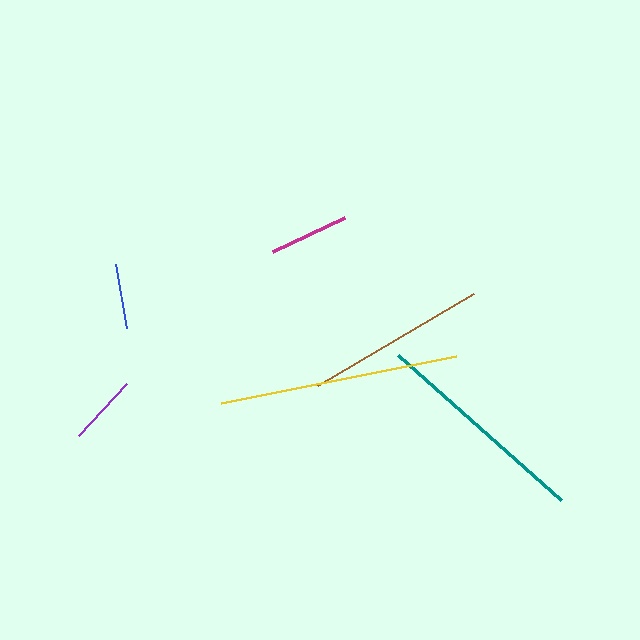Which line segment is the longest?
The yellow line is the longest at approximately 240 pixels.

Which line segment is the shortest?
The blue line is the shortest at approximately 64 pixels.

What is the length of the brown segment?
The brown segment is approximately 181 pixels long.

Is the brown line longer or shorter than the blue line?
The brown line is longer than the blue line.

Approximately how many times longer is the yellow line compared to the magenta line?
The yellow line is approximately 3.0 times the length of the magenta line.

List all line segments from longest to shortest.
From longest to shortest: yellow, teal, brown, magenta, purple, blue.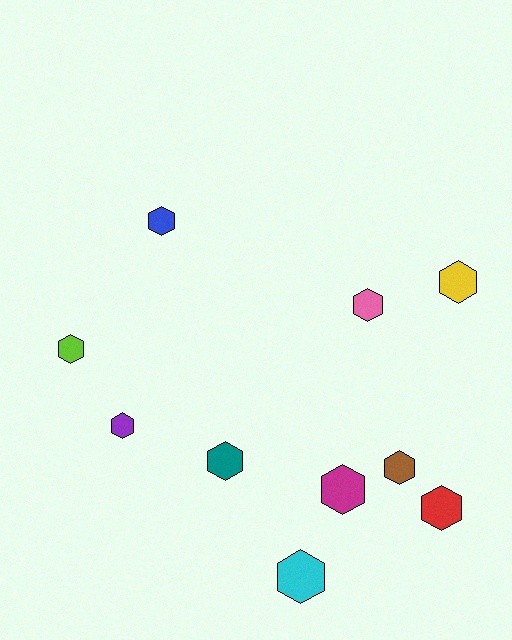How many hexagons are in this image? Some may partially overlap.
There are 10 hexagons.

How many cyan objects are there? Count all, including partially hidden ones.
There is 1 cyan object.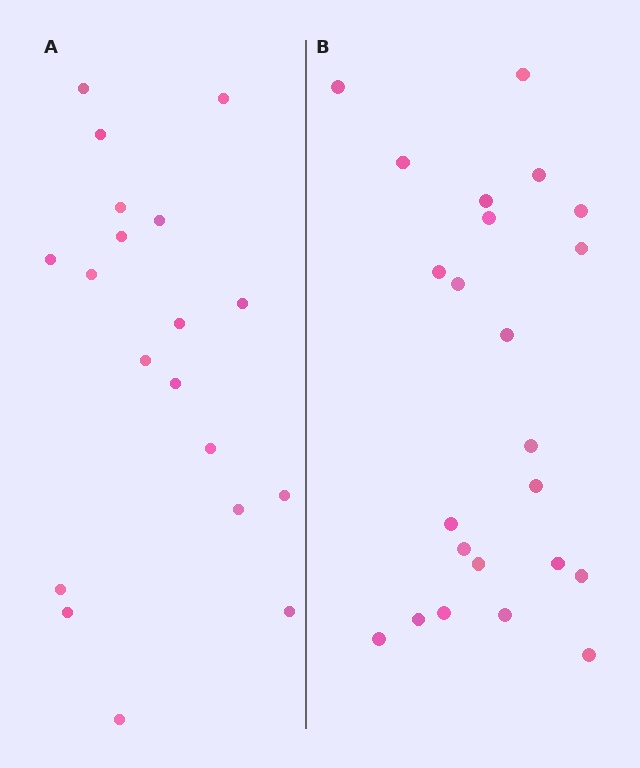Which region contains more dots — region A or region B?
Region B (the right region) has more dots.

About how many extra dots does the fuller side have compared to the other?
Region B has about 4 more dots than region A.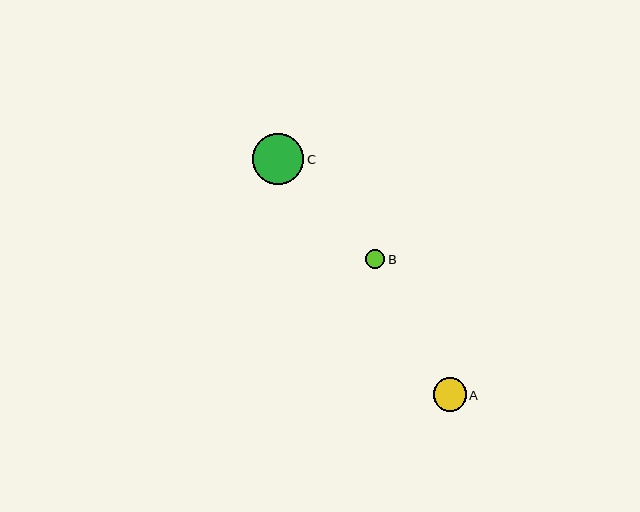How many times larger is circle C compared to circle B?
Circle C is approximately 2.6 times the size of circle B.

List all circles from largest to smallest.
From largest to smallest: C, A, B.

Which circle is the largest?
Circle C is the largest with a size of approximately 51 pixels.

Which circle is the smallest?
Circle B is the smallest with a size of approximately 20 pixels.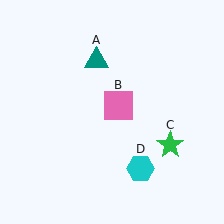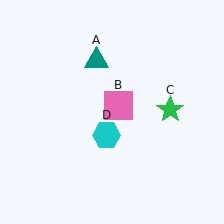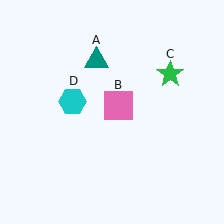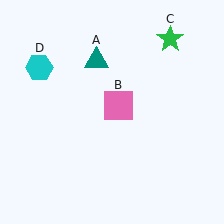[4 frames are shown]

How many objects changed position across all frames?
2 objects changed position: green star (object C), cyan hexagon (object D).